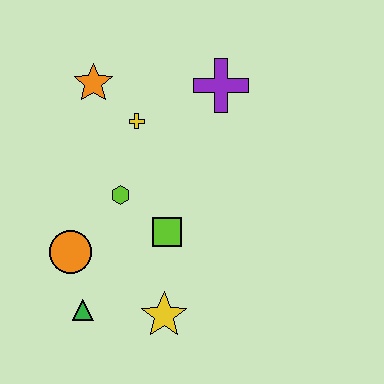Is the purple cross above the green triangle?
Yes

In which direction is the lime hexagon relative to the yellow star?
The lime hexagon is above the yellow star.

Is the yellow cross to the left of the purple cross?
Yes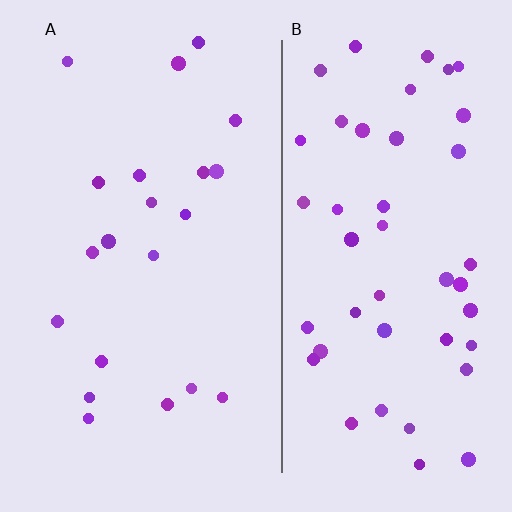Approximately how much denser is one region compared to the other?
Approximately 2.2× — region B over region A.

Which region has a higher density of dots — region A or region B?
B (the right).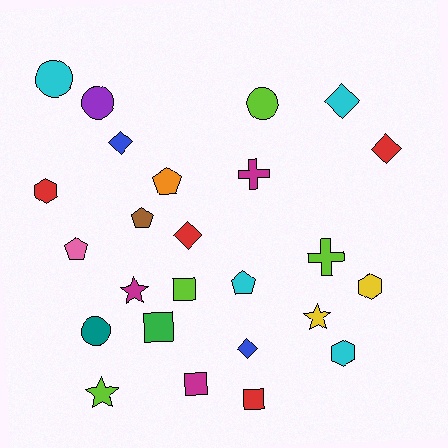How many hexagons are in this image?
There are 3 hexagons.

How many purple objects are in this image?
There is 1 purple object.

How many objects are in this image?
There are 25 objects.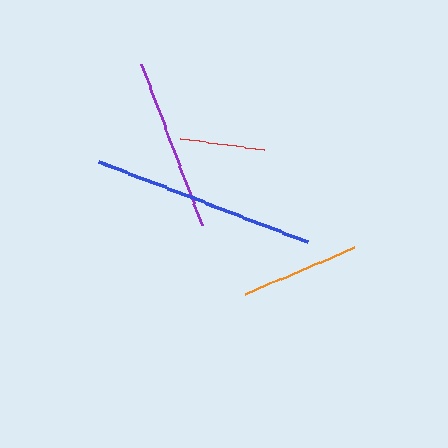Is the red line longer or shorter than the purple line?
The purple line is longer than the red line.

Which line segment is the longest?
The blue line is the longest at approximately 224 pixels.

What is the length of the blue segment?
The blue segment is approximately 224 pixels long.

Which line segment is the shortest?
The red line is the shortest at approximately 85 pixels.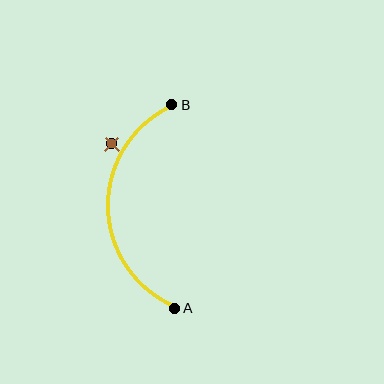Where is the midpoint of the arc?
The arc midpoint is the point on the curve farthest from the straight line joining A and B. It sits to the left of that line.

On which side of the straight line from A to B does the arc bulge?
The arc bulges to the left of the straight line connecting A and B.